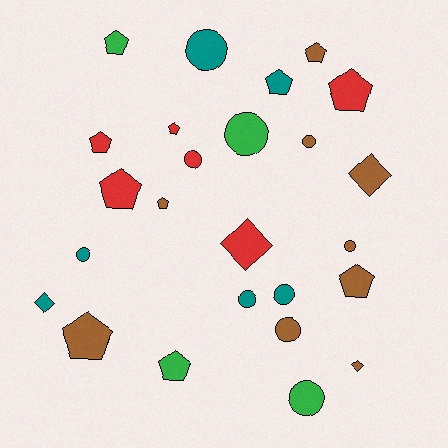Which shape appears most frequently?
Pentagon, with 11 objects.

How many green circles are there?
There are 2 green circles.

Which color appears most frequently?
Brown, with 9 objects.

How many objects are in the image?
There are 25 objects.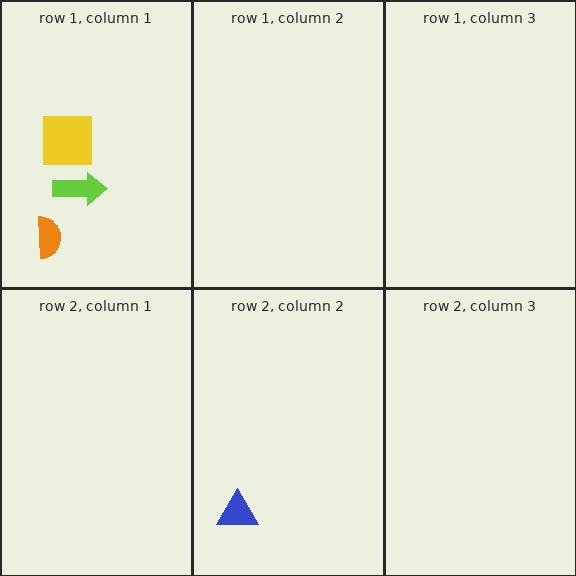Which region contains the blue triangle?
The row 2, column 2 region.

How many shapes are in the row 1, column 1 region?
3.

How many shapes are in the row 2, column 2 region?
1.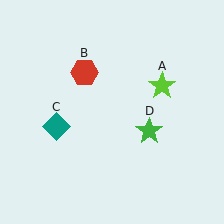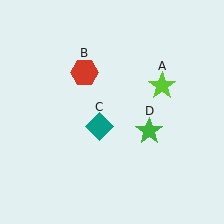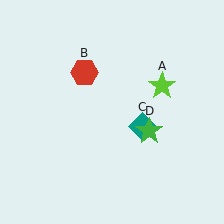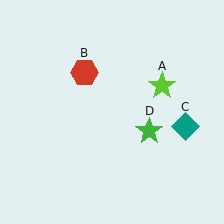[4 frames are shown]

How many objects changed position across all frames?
1 object changed position: teal diamond (object C).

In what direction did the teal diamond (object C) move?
The teal diamond (object C) moved right.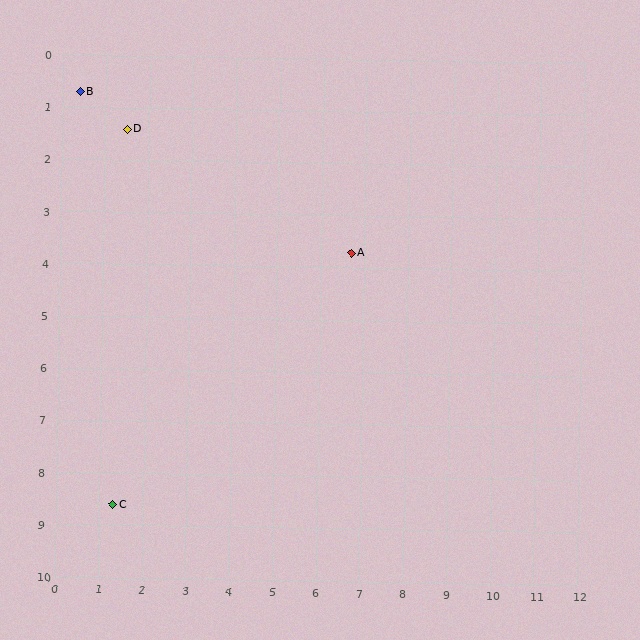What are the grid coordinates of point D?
Point D is at approximately (1.5, 1.4).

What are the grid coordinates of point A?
Point A is at approximately (6.7, 3.7).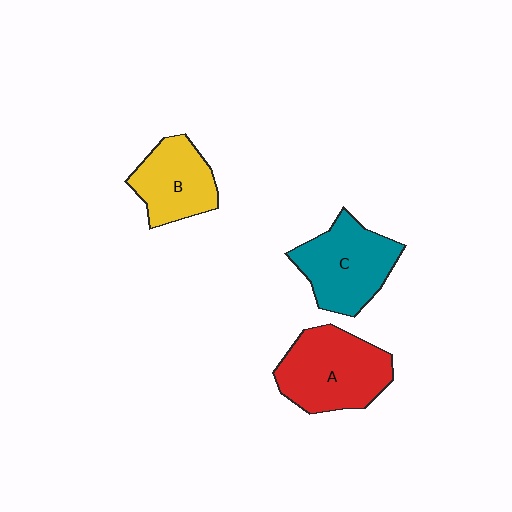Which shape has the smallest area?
Shape B (yellow).